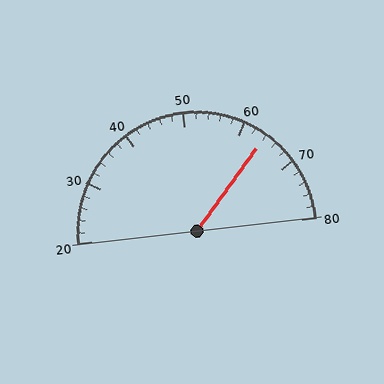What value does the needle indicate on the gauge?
The needle indicates approximately 64.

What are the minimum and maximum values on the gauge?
The gauge ranges from 20 to 80.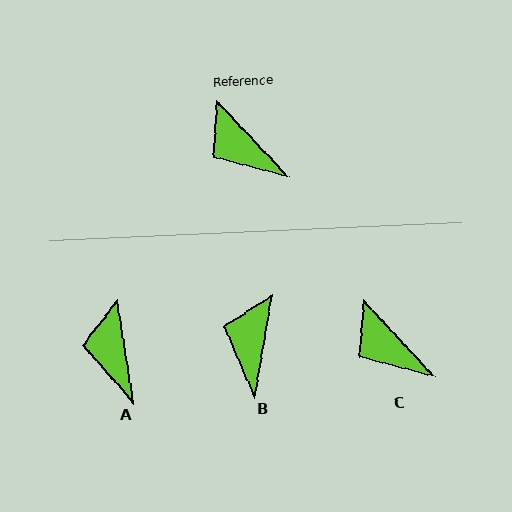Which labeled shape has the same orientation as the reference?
C.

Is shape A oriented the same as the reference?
No, it is off by about 34 degrees.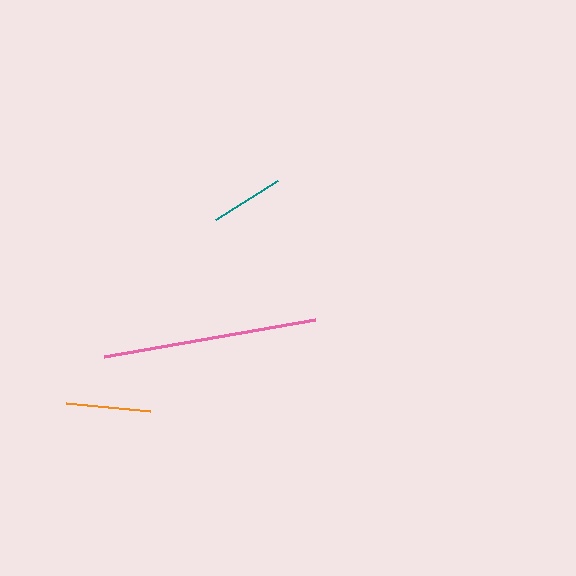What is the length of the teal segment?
The teal segment is approximately 74 pixels long.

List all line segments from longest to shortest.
From longest to shortest: pink, orange, teal.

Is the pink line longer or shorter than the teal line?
The pink line is longer than the teal line.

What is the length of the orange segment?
The orange segment is approximately 84 pixels long.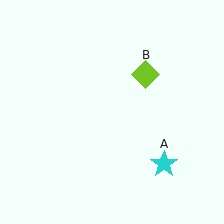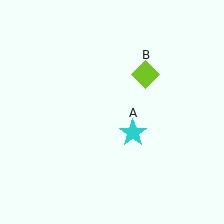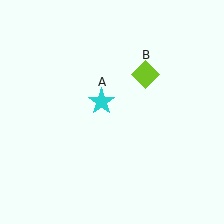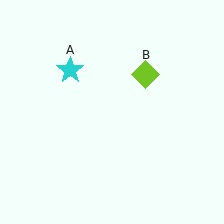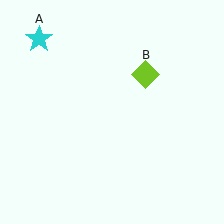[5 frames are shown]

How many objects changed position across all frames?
1 object changed position: cyan star (object A).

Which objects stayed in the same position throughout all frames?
Lime diamond (object B) remained stationary.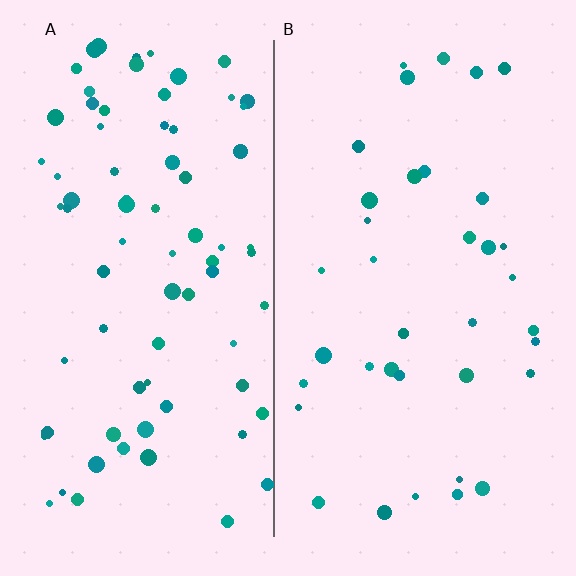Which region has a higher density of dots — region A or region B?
A (the left).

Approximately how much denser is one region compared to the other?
Approximately 2.1× — region A over region B.